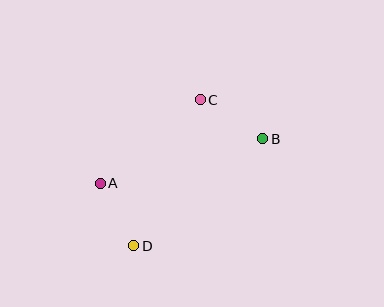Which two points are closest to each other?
Points A and D are closest to each other.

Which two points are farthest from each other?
Points A and B are farthest from each other.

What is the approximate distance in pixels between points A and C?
The distance between A and C is approximately 130 pixels.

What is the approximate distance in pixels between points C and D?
The distance between C and D is approximately 160 pixels.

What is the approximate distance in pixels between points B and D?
The distance between B and D is approximately 167 pixels.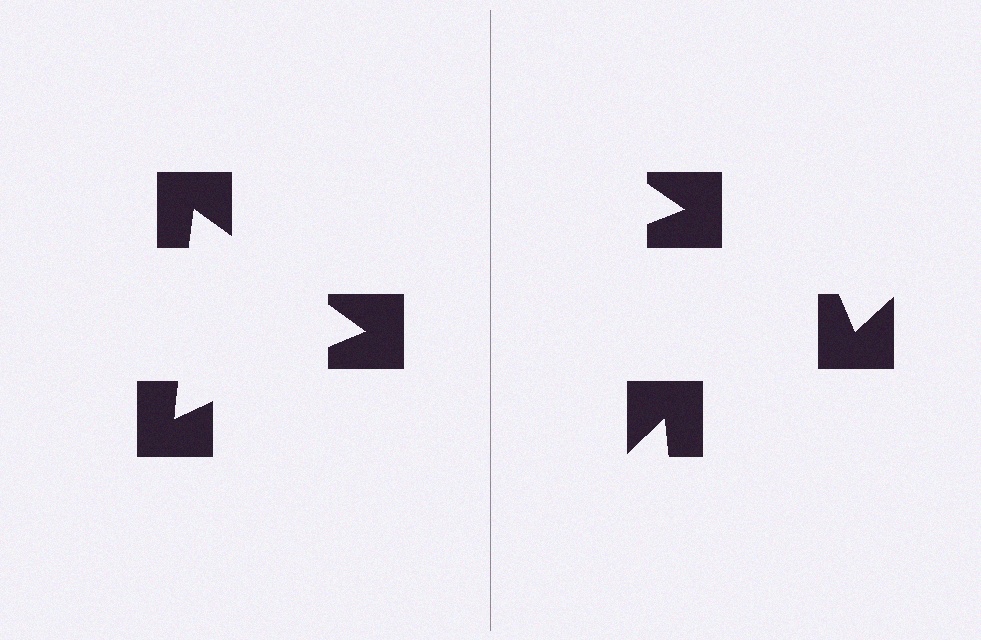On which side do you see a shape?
An illusory triangle appears on the left side. On the right side the wedge cuts are rotated, so no coherent shape forms.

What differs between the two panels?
The notched squares are positioned identically on both sides; only the wedge orientations differ. On the left they align to a triangle; on the right they are misaligned.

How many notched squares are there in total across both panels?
6 — 3 on each side.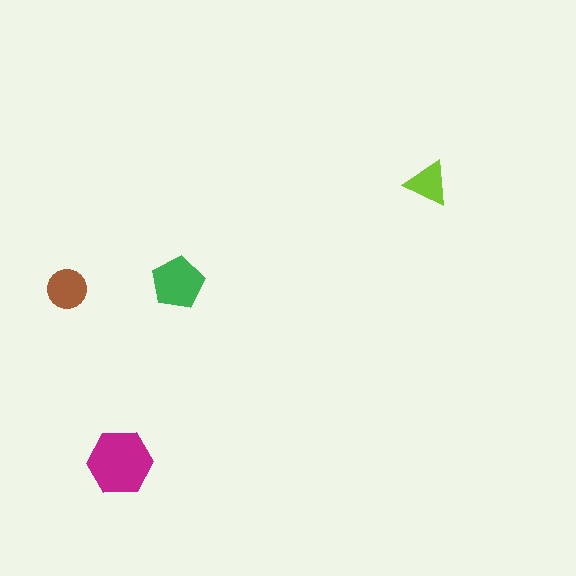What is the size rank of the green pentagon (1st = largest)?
2nd.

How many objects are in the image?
There are 4 objects in the image.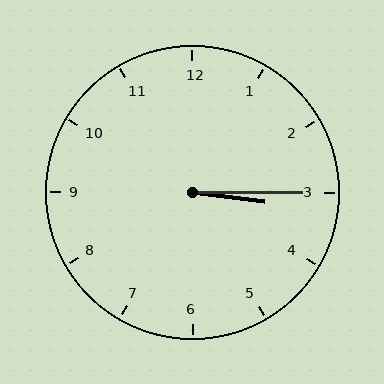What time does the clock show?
3:15.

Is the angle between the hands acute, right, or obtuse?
It is acute.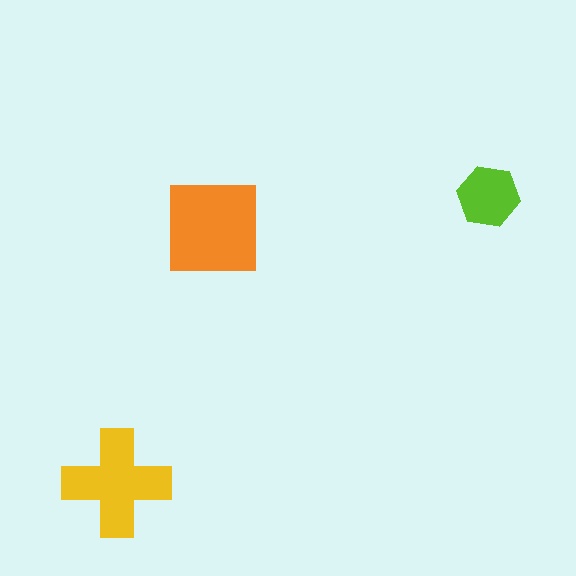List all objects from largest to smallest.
The orange square, the yellow cross, the lime hexagon.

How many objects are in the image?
There are 3 objects in the image.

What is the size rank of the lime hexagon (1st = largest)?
3rd.